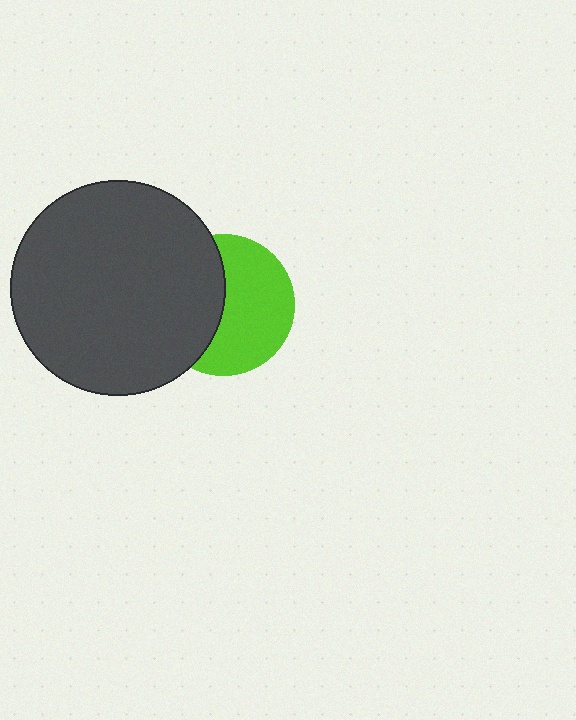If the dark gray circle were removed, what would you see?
You would see the complete lime circle.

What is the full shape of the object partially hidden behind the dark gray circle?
The partially hidden object is a lime circle.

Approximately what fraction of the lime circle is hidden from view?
Roughly 44% of the lime circle is hidden behind the dark gray circle.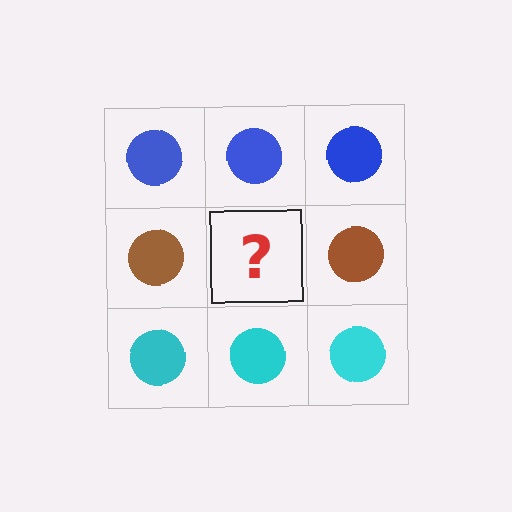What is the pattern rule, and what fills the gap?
The rule is that each row has a consistent color. The gap should be filled with a brown circle.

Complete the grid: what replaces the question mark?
The question mark should be replaced with a brown circle.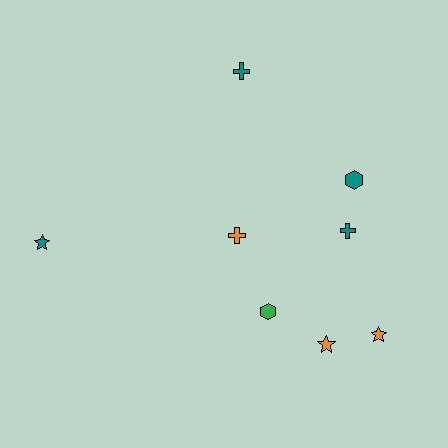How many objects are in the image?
There are 8 objects.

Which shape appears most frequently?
Cross, with 3 objects.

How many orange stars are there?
There are 2 orange stars.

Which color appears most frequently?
Teal, with 4 objects.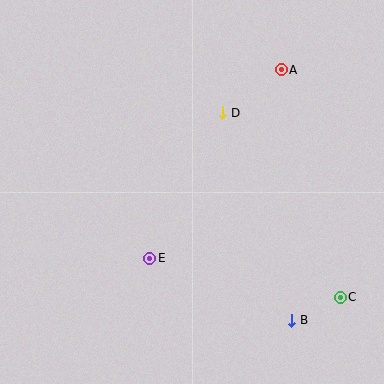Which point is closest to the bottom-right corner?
Point C is closest to the bottom-right corner.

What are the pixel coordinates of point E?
Point E is at (150, 258).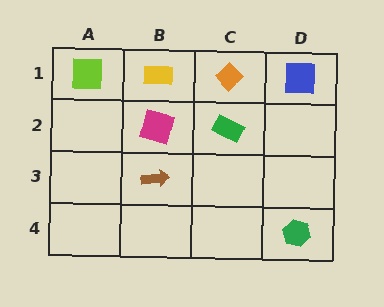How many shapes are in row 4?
1 shape.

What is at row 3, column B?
A brown arrow.